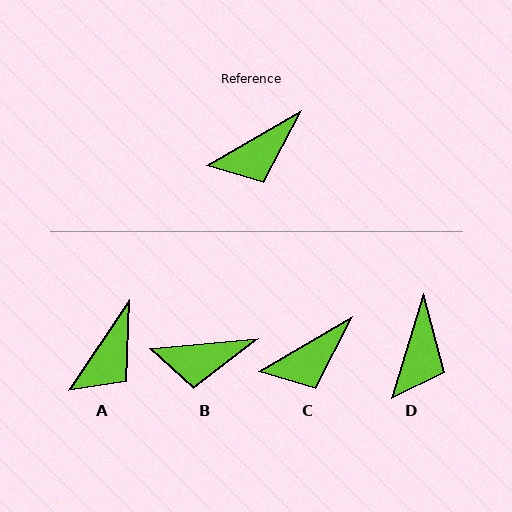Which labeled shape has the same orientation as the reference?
C.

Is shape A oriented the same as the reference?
No, it is off by about 26 degrees.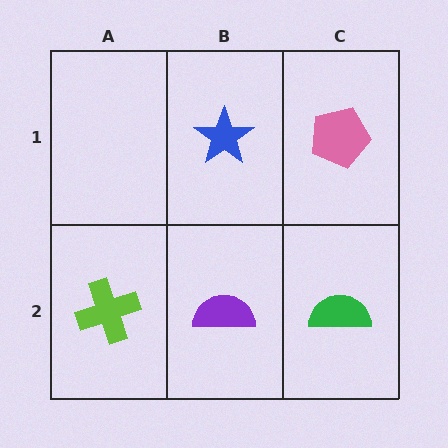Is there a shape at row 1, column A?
No, that cell is empty.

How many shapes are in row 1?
2 shapes.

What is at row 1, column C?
A pink pentagon.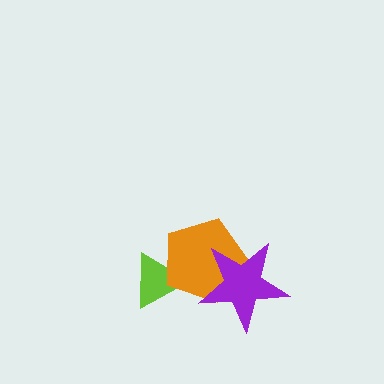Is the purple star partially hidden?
No, no other shape covers it.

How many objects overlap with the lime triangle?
1 object overlaps with the lime triangle.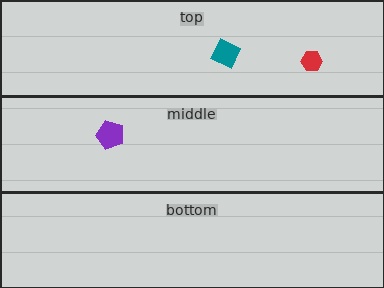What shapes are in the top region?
The red hexagon, the teal square.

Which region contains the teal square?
The top region.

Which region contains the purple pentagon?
The middle region.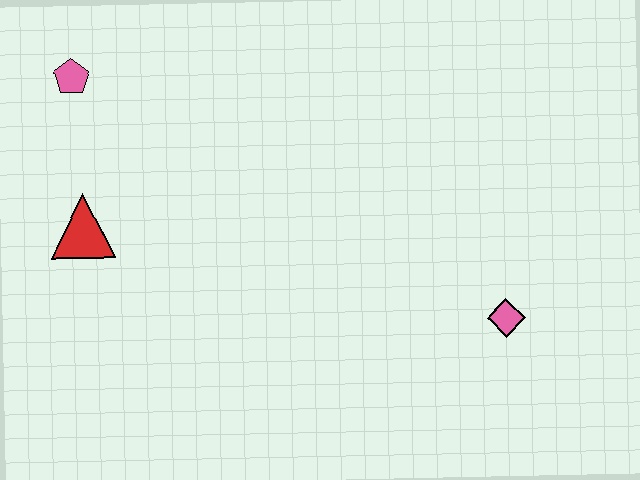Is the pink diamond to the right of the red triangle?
Yes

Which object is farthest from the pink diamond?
The pink pentagon is farthest from the pink diamond.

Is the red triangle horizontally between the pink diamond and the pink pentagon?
Yes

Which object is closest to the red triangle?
The pink pentagon is closest to the red triangle.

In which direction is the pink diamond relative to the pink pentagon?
The pink diamond is to the right of the pink pentagon.